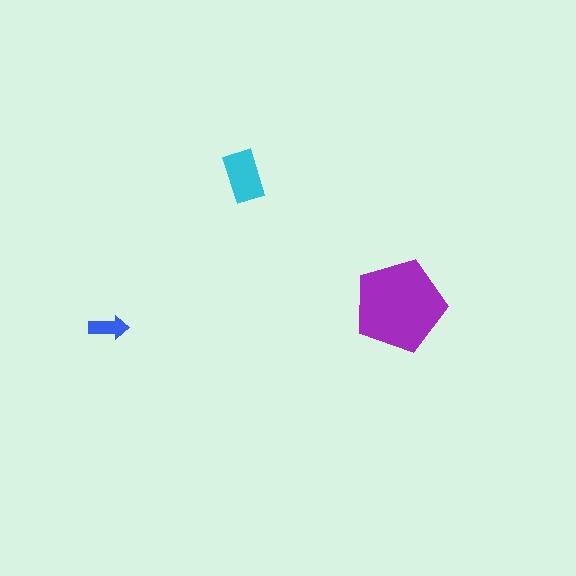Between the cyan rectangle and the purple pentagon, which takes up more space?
The purple pentagon.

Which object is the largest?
The purple pentagon.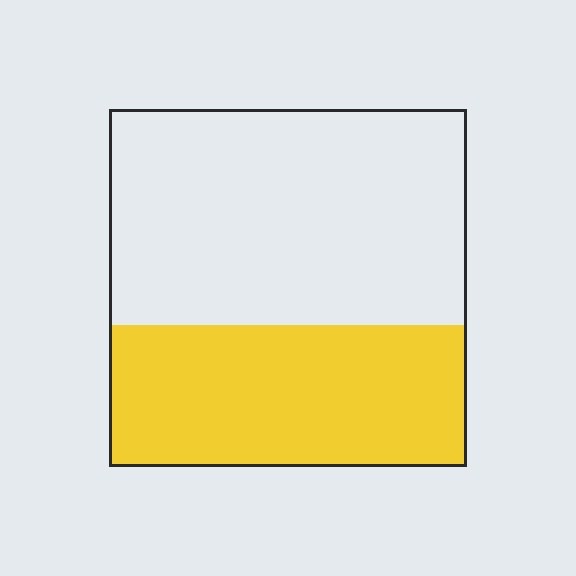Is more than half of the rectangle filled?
No.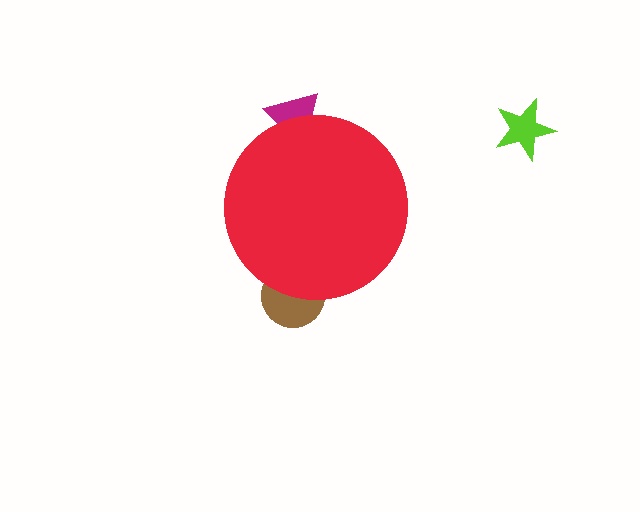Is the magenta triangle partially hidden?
Yes, the magenta triangle is partially hidden behind the red circle.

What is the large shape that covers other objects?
A red circle.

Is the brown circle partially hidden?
Yes, the brown circle is partially hidden behind the red circle.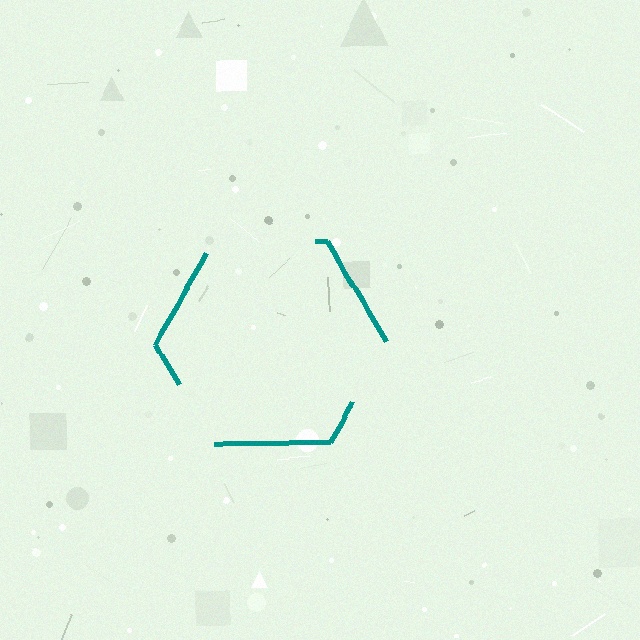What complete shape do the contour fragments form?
The contour fragments form a hexagon.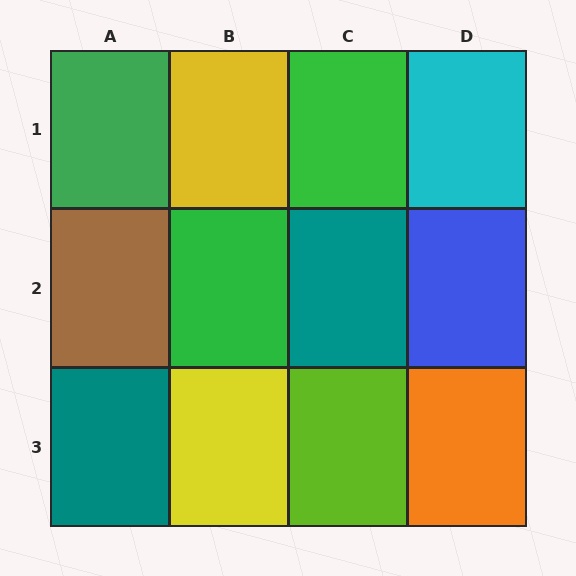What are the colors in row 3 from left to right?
Teal, yellow, lime, orange.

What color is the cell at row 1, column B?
Yellow.